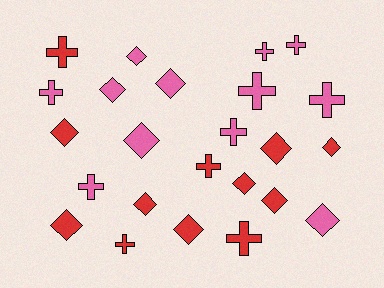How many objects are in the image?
There are 24 objects.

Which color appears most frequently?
Red, with 12 objects.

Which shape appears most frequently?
Diamond, with 13 objects.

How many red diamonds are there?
There are 8 red diamonds.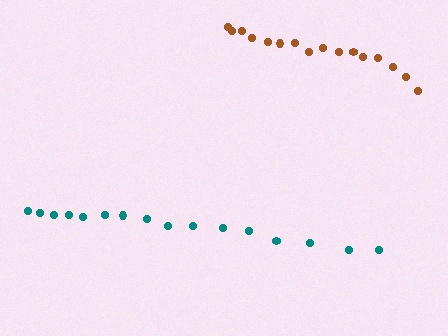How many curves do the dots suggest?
There are 2 distinct paths.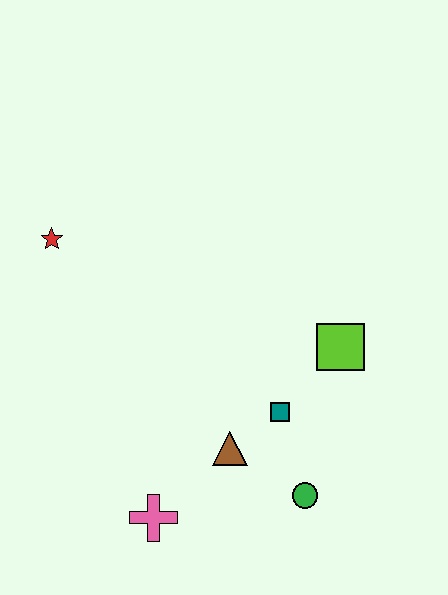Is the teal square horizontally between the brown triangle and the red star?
No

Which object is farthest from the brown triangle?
The red star is farthest from the brown triangle.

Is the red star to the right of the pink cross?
No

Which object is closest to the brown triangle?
The teal square is closest to the brown triangle.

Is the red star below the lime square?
No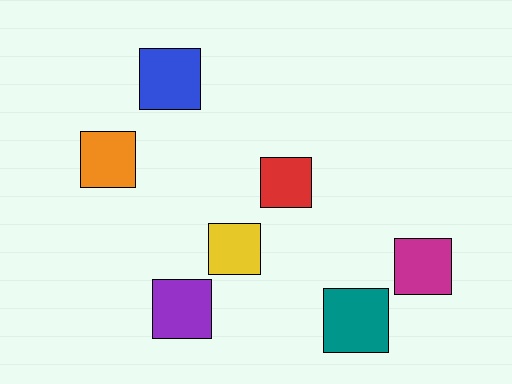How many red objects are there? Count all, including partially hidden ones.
There is 1 red object.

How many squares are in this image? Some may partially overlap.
There are 7 squares.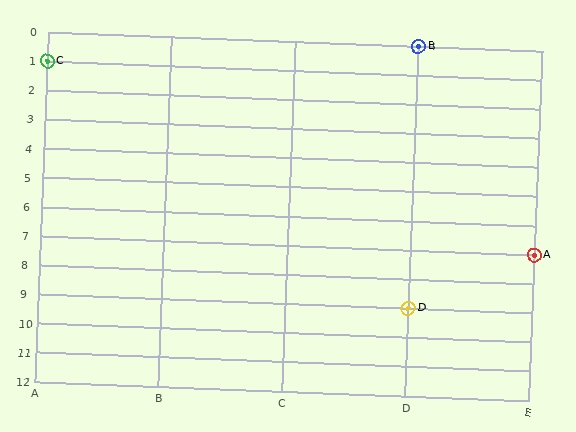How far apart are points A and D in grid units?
Points A and D are 1 column and 2 rows apart (about 2.2 grid units diagonally).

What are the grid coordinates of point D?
Point D is at grid coordinates (D, 9).